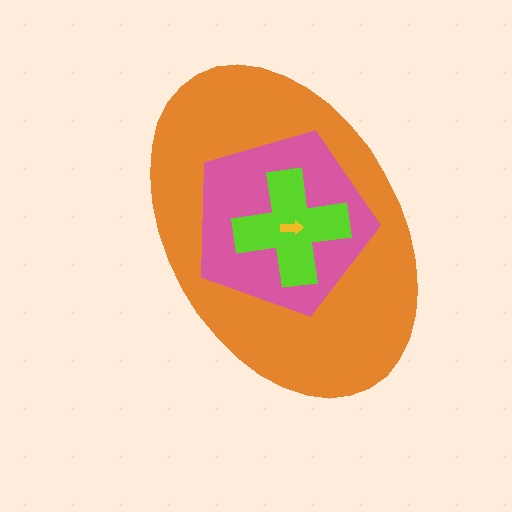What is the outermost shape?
The orange ellipse.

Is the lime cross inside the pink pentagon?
Yes.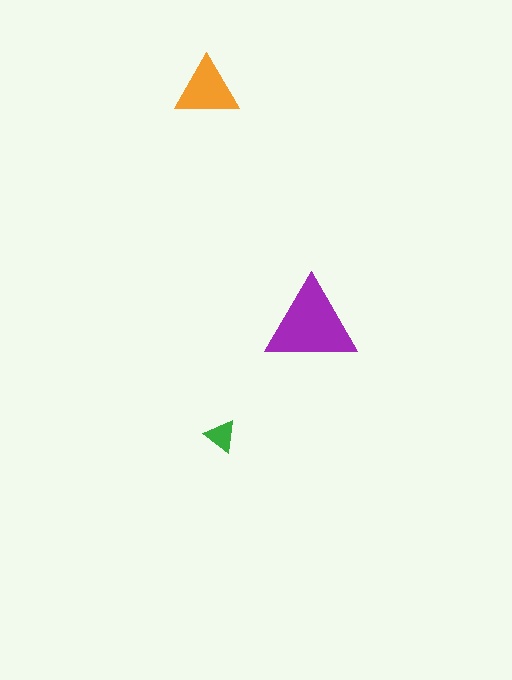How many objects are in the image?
There are 3 objects in the image.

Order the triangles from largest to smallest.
the purple one, the orange one, the green one.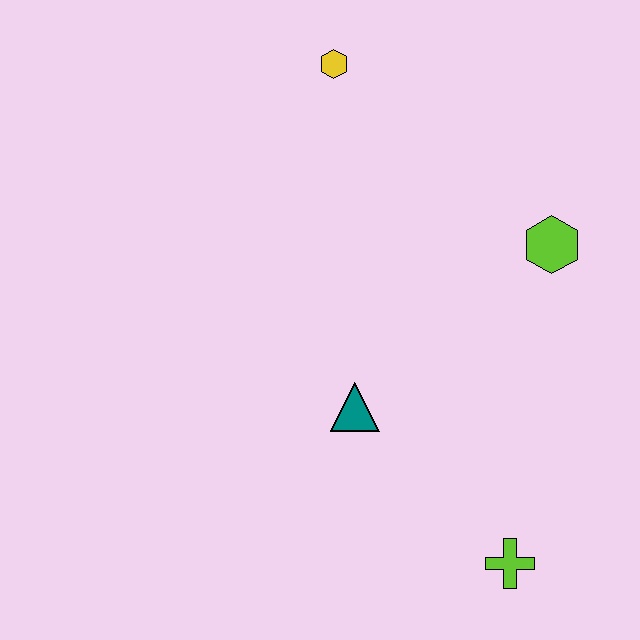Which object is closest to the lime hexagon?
The teal triangle is closest to the lime hexagon.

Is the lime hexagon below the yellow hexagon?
Yes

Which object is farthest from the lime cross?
The yellow hexagon is farthest from the lime cross.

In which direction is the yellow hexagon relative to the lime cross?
The yellow hexagon is above the lime cross.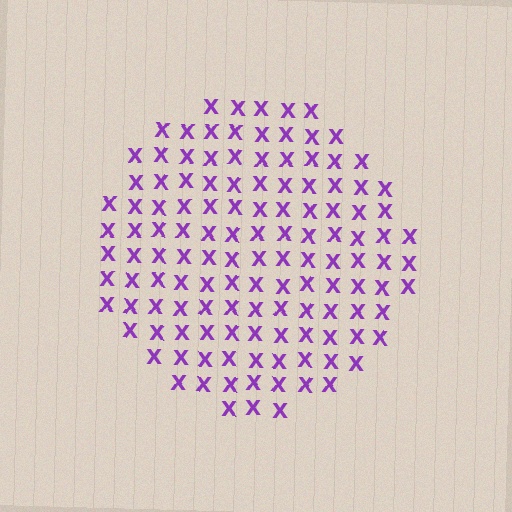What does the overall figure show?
The overall figure shows a circle.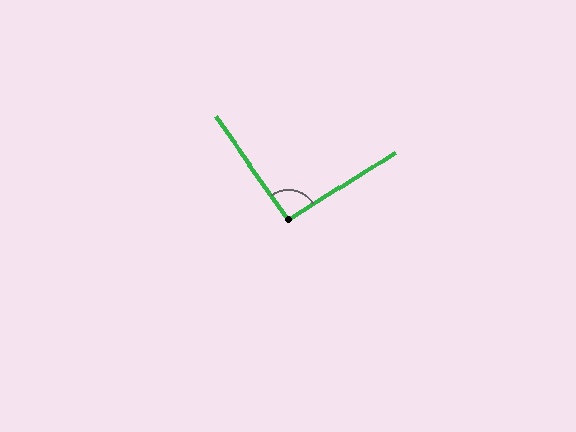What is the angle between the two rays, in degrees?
Approximately 93 degrees.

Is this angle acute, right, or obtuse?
It is approximately a right angle.